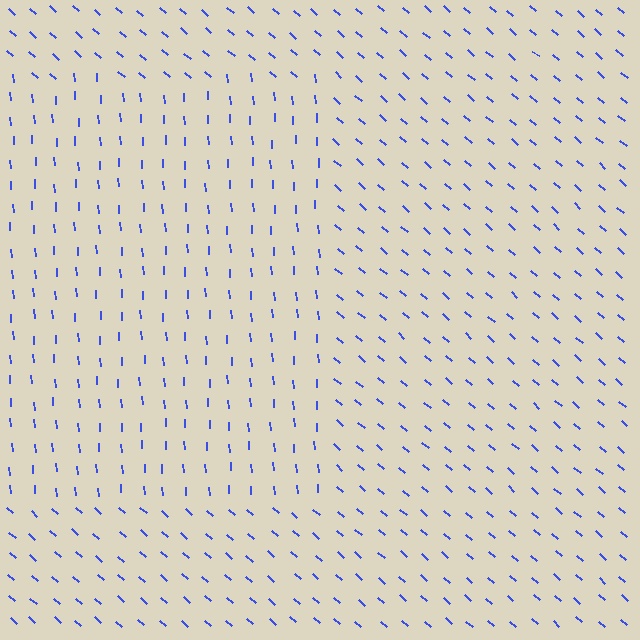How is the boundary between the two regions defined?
The boundary is defined purely by a change in line orientation (approximately 45 degrees difference). All lines are the same color and thickness.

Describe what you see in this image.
The image is filled with small blue line segments. A rectangle region in the image has lines oriented differently from the surrounding lines, creating a visible texture boundary.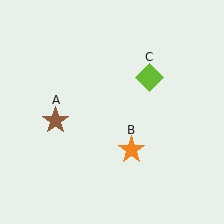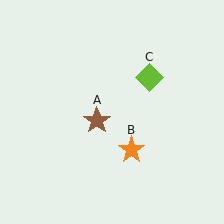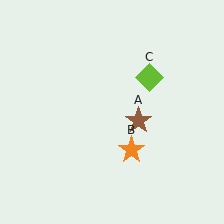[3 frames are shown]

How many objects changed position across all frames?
1 object changed position: brown star (object A).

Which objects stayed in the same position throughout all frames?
Orange star (object B) and lime diamond (object C) remained stationary.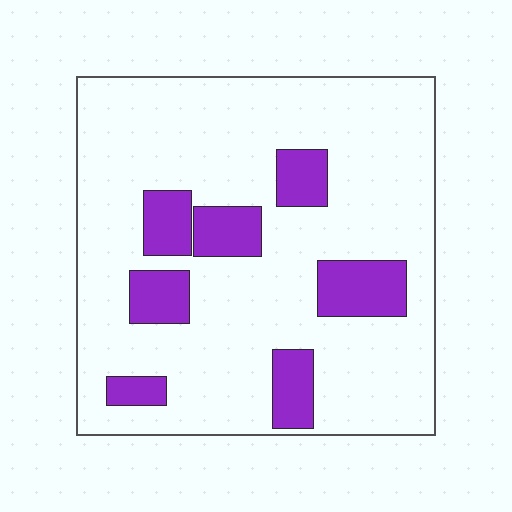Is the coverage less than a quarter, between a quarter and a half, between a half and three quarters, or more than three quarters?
Less than a quarter.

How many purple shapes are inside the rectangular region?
7.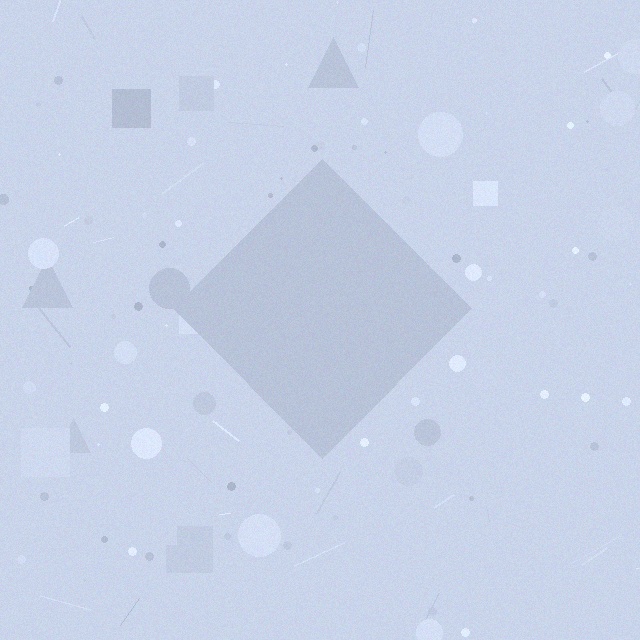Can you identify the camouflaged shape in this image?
The camouflaged shape is a diamond.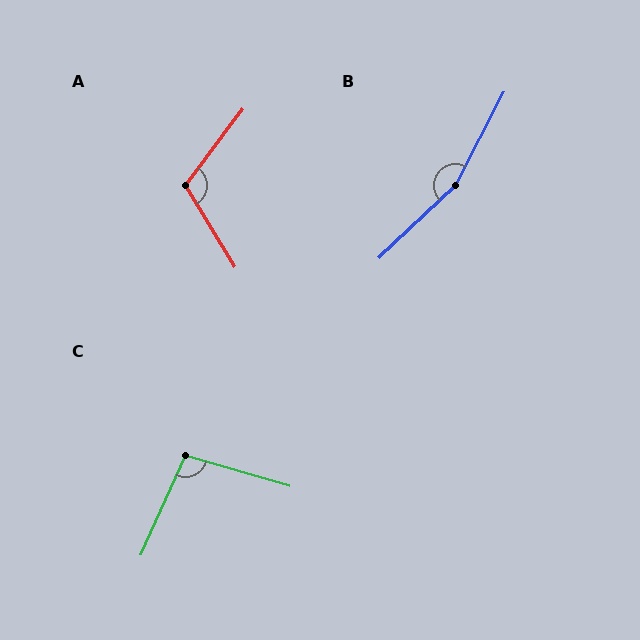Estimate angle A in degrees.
Approximately 111 degrees.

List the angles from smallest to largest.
C (98°), A (111°), B (161°).